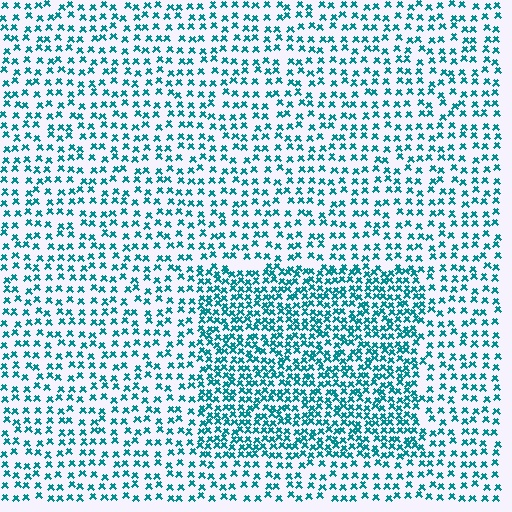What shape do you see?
I see a rectangle.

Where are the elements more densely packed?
The elements are more densely packed inside the rectangle boundary.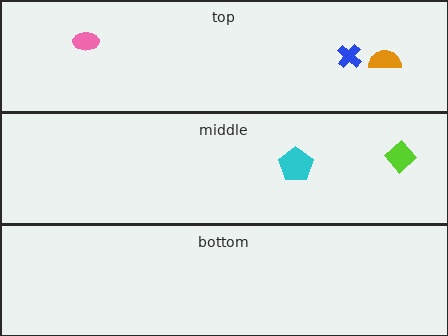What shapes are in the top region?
The pink ellipse, the orange semicircle, the blue cross.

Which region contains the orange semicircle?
The top region.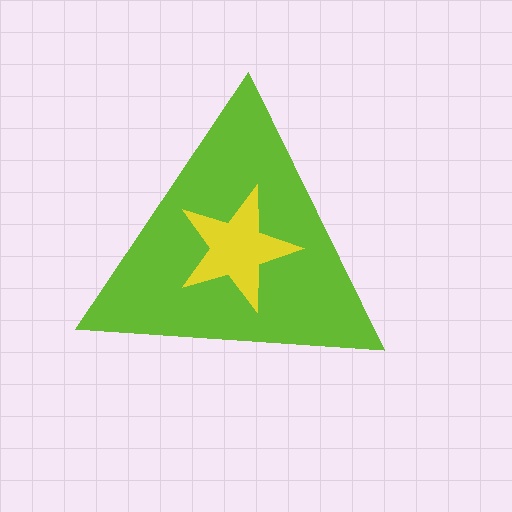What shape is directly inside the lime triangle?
The yellow star.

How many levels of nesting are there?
2.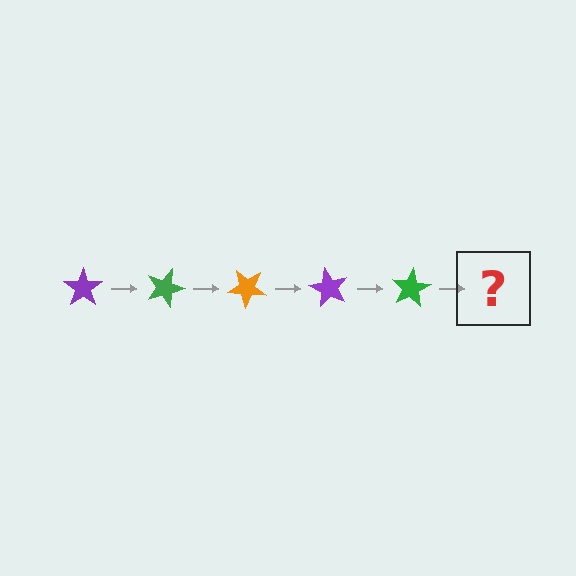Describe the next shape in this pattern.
It should be an orange star, rotated 100 degrees from the start.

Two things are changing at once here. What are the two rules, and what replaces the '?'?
The two rules are that it rotates 20 degrees each step and the color cycles through purple, green, and orange. The '?' should be an orange star, rotated 100 degrees from the start.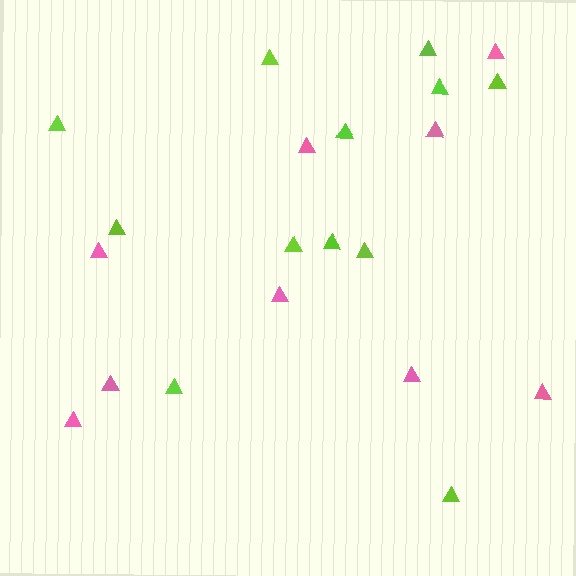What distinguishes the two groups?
There are 2 groups: one group of lime triangles (12) and one group of pink triangles (9).